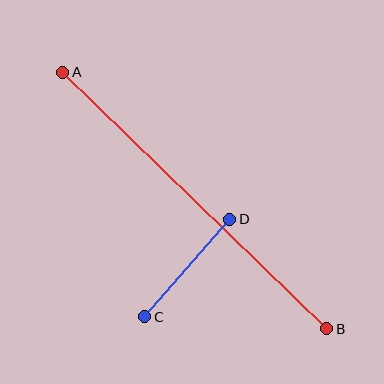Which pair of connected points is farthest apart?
Points A and B are farthest apart.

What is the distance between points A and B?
The distance is approximately 368 pixels.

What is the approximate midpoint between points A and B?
The midpoint is at approximately (195, 201) pixels.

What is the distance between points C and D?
The distance is approximately 129 pixels.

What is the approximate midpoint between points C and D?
The midpoint is at approximately (187, 268) pixels.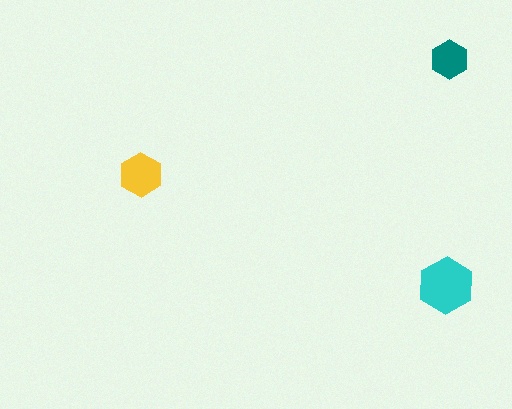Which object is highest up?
The teal hexagon is topmost.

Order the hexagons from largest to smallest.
the cyan one, the yellow one, the teal one.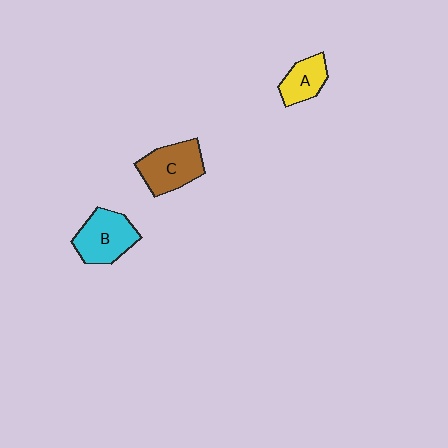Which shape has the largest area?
Shape B (cyan).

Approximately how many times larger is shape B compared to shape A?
Approximately 1.5 times.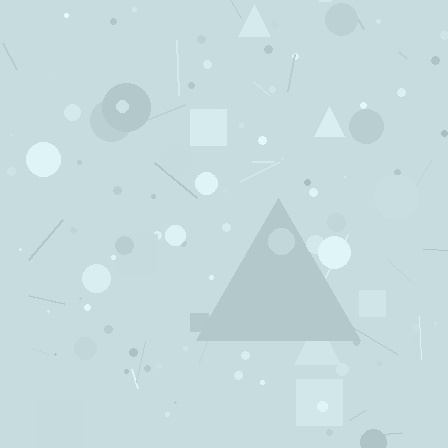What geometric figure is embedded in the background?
A triangle is embedded in the background.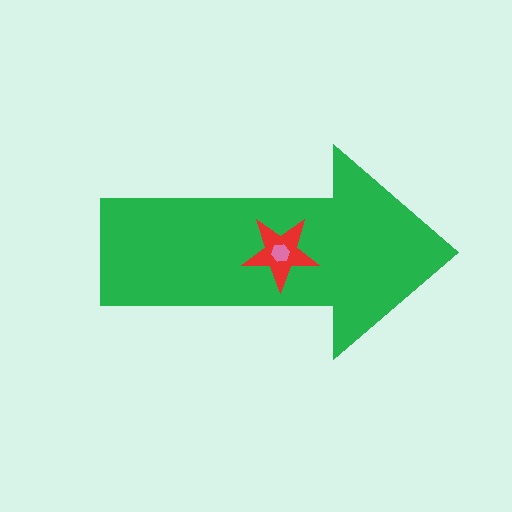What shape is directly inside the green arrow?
The red star.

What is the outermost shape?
The green arrow.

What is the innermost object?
The pink hexagon.